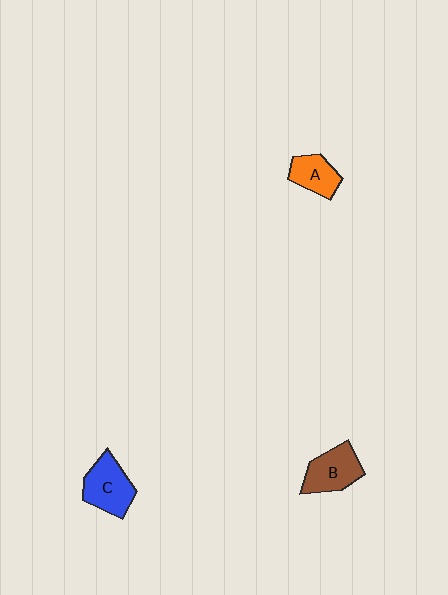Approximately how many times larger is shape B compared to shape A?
Approximately 1.3 times.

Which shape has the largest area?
Shape C (blue).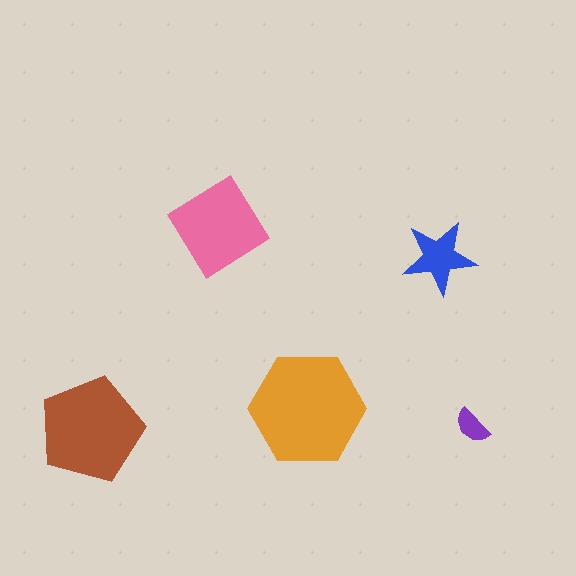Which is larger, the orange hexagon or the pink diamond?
The orange hexagon.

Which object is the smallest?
The purple semicircle.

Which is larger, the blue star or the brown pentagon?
The brown pentagon.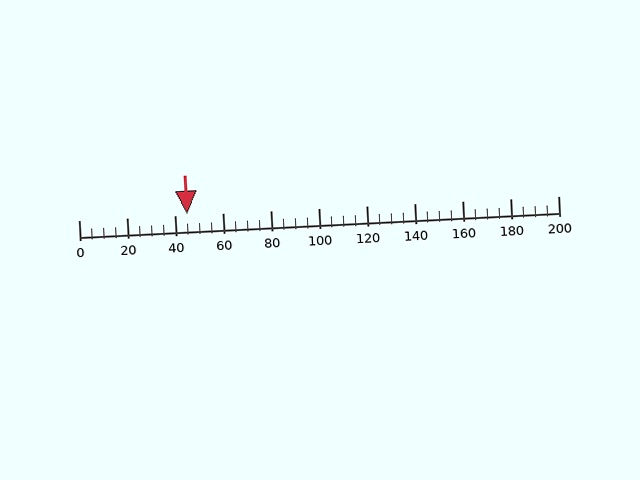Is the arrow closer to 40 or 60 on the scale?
The arrow is closer to 40.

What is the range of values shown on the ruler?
The ruler shows values from 0 to 200.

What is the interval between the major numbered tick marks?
The major tick marks are spaced 20 units apart.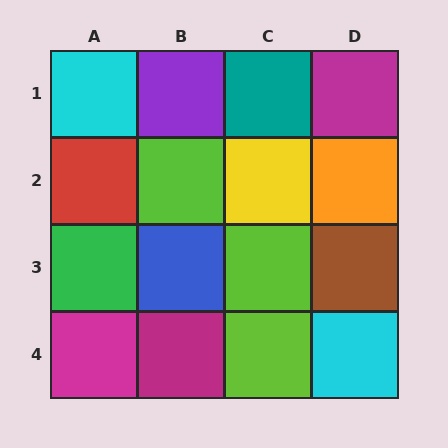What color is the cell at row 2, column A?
Red.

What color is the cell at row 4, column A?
Magenta.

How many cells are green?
1 cell is green.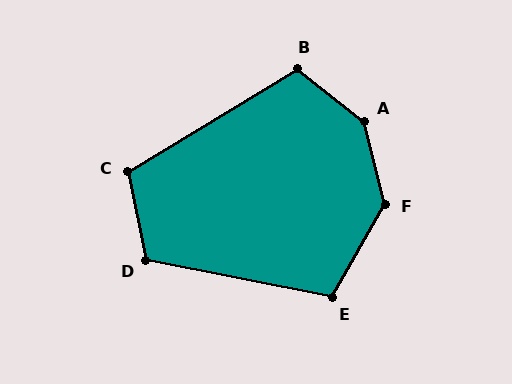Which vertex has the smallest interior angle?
E, at approximately 109 degrees.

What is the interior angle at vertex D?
Approximately 113 degrees (obtuse).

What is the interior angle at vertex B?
Approximately 111 degrees (obtuse).